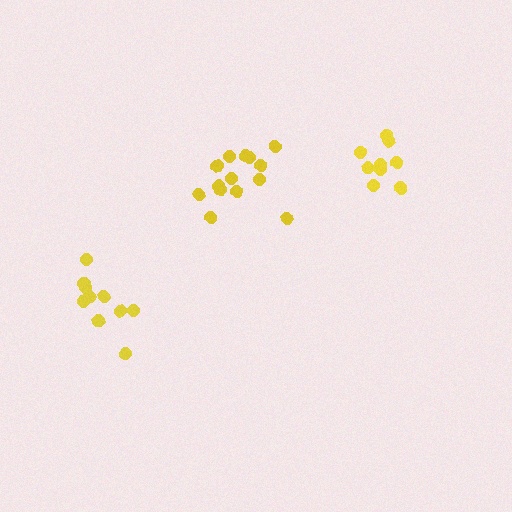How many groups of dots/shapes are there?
There are 3 groups.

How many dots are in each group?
Group 1: 10 dots, Group 2: 14 dots, Group 3: 9 dots (33 total).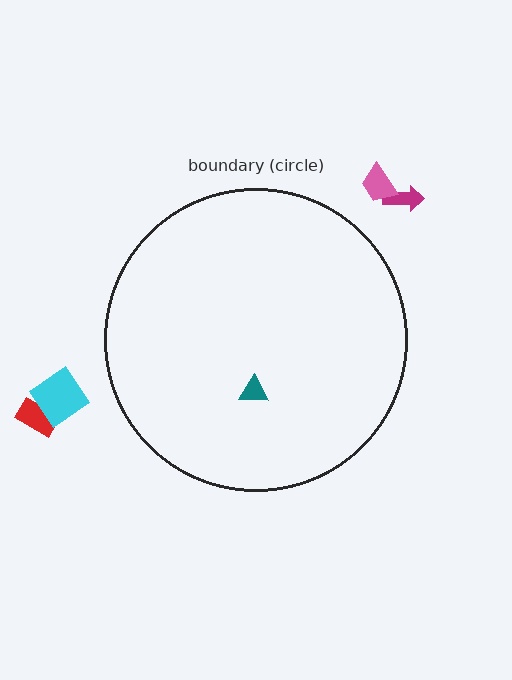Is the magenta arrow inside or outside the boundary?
Outside.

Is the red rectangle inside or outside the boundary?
Outside.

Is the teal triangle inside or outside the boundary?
Inside.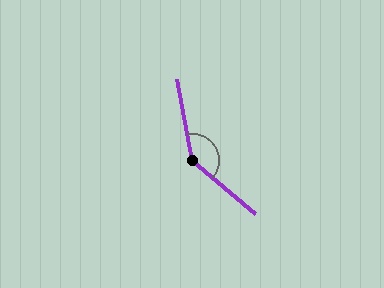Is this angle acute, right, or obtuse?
It is obtuse.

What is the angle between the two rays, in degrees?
Approximately 140 degrees.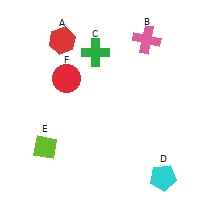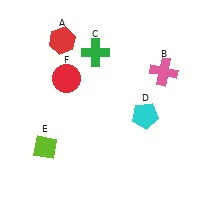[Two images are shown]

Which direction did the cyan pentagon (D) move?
The cyan pentagon (D) moved up.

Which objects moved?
The objects that moved are: the pink cross (B), the cyan pentagon (D).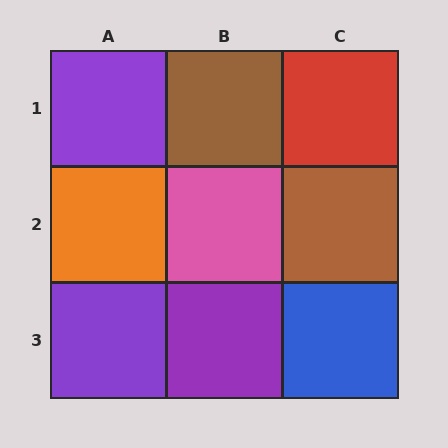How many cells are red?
1 cell is red.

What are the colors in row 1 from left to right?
Purple, brown, red.